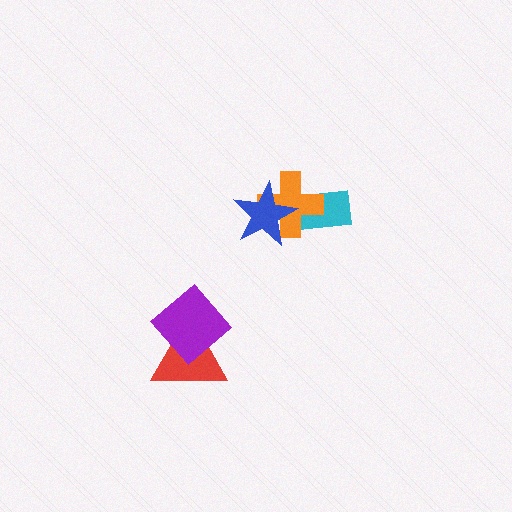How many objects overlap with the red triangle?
1 object overlaps with the red triangle.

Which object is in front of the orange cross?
The blue star is in front of the orange cross.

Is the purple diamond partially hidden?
No, no other shape covers it.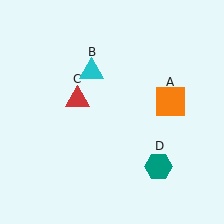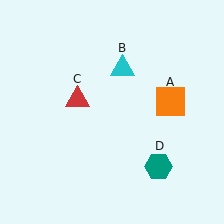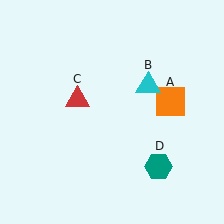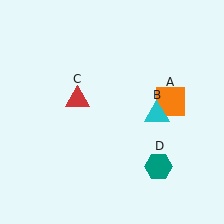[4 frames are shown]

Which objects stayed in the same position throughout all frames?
Orange square (object A) and red triangle (object C) and teal hexagon (object D) remained stationary.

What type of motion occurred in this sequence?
The cyan triangle (object B) rotated clockwise around the center of the scene.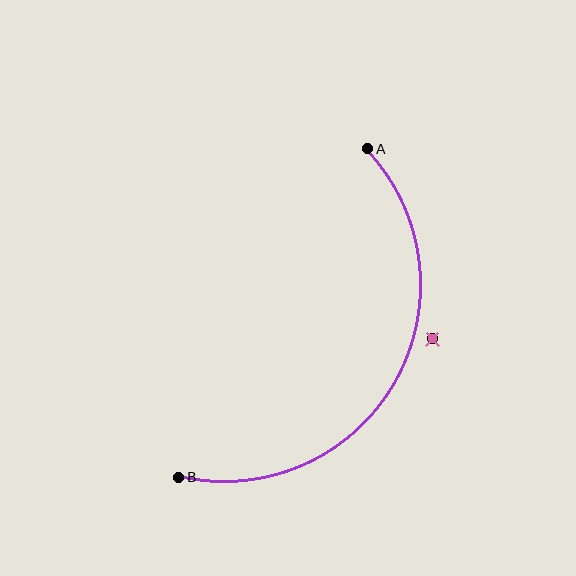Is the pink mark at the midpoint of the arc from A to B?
No — the pink mark does not lie on the arc at all. It sits slightly outside the curve.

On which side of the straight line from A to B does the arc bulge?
The arc bulges to the right of the straight line connecting A and B.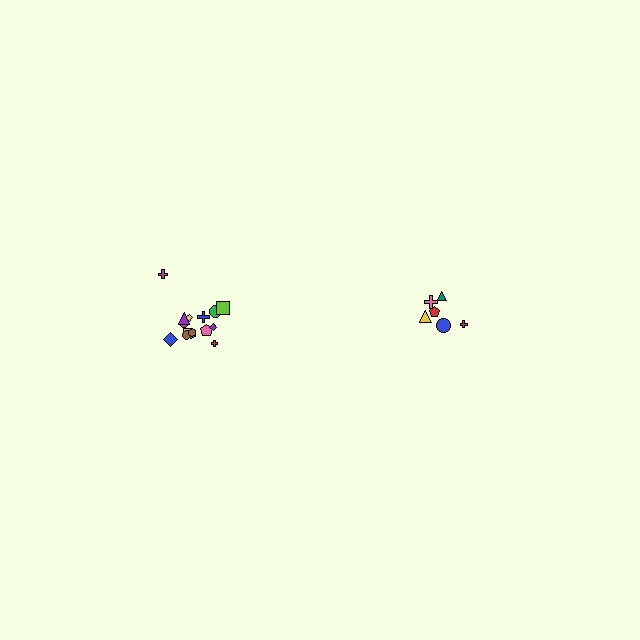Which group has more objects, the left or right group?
The left group.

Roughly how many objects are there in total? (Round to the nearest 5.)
Roughly 20 objects in total.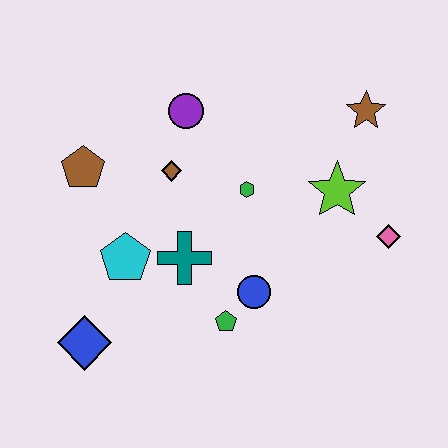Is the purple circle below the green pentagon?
No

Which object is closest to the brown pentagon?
The brown diamond is closest to the brown pentagon.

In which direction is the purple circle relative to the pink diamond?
The purple circle is to the left of the pink diamond.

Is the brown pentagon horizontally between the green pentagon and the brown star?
No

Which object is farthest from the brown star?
The blue diamond is farthest from the brown star.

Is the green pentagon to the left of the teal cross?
No